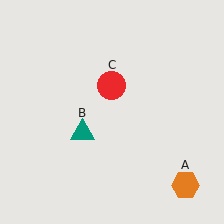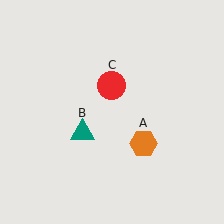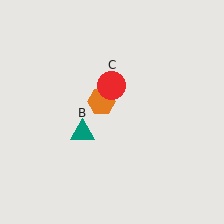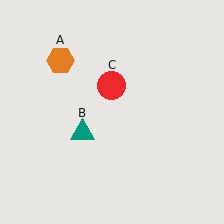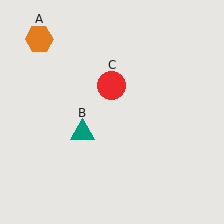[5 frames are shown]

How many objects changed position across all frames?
1 object changed position: orange hexagon (object A).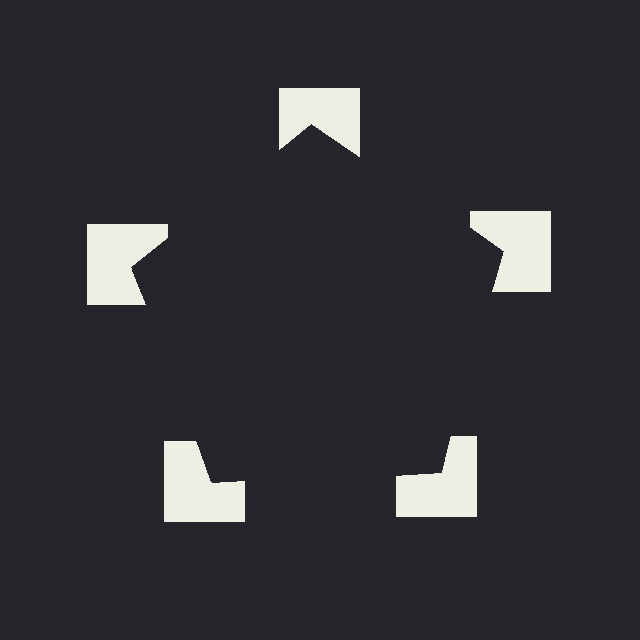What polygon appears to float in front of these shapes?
An illusory pentagon — its edges are inferred from the aligned wedge cuts in the notched squares, not physically drawn.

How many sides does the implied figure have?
5 sides.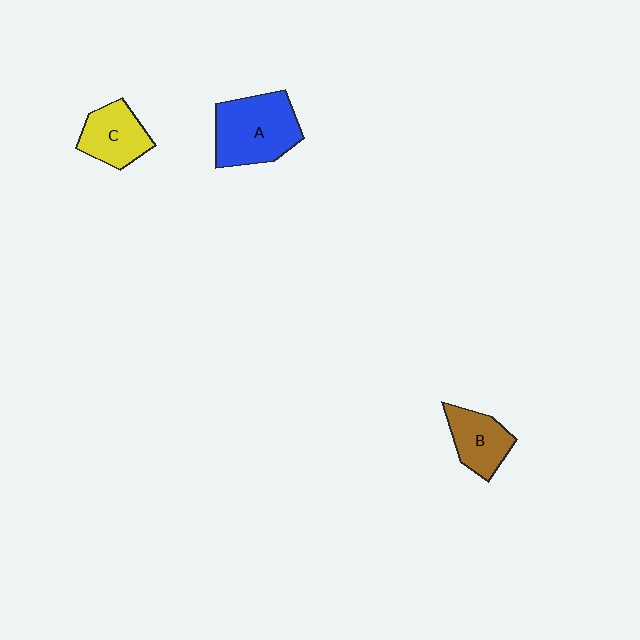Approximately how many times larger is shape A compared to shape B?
Approximately 1.6 times.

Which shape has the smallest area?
Shape B (brown).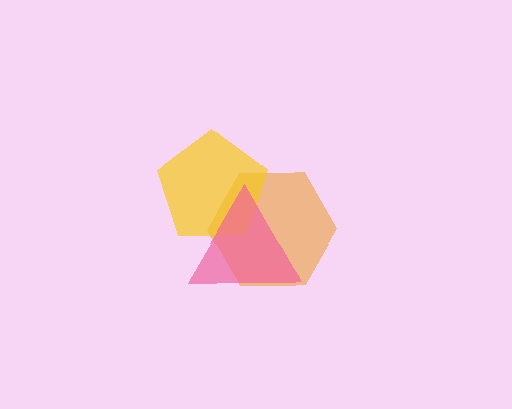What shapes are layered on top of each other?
The layered shapes are: an orange hexagon, a yellow pentagon, a pink triangle.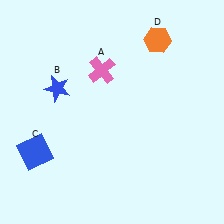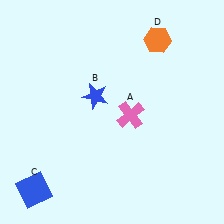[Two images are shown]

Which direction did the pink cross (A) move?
The pink cross (A) moved down.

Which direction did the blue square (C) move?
The blue square (C) moved down.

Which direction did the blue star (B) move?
The blue star (B) moved right.